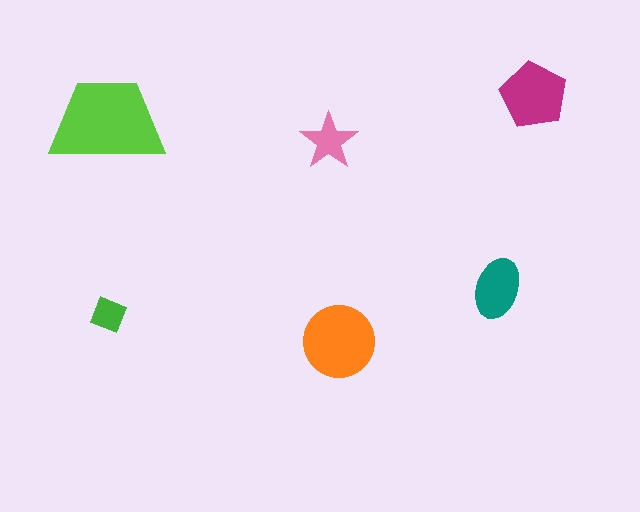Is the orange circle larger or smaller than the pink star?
Larger.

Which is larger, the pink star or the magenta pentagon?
The magenta pentagon.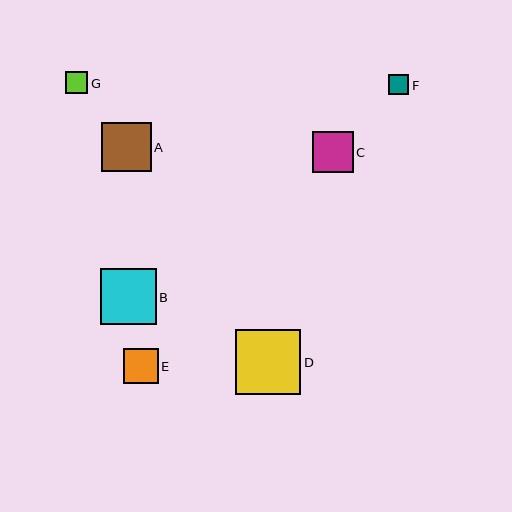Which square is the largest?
Square D is the largest with a size of approximately 65 pixels.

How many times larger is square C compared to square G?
Square C is approximately 1.8 times the size of square G.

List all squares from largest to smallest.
From largest to smallest: D, B, A, C, E, G, F.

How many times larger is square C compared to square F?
Square C is approximately 2.0 times the size of square F.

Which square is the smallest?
Square F is the smallest with a size of approximately 20 pixels.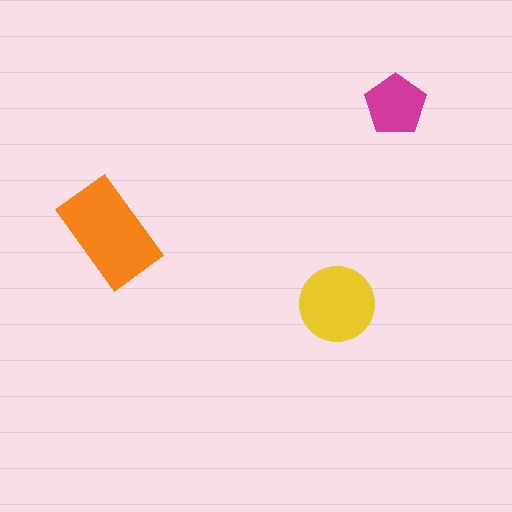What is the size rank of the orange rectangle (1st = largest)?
1st.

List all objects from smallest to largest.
The magenta pentagon, the yellow circle, the orange rectangle.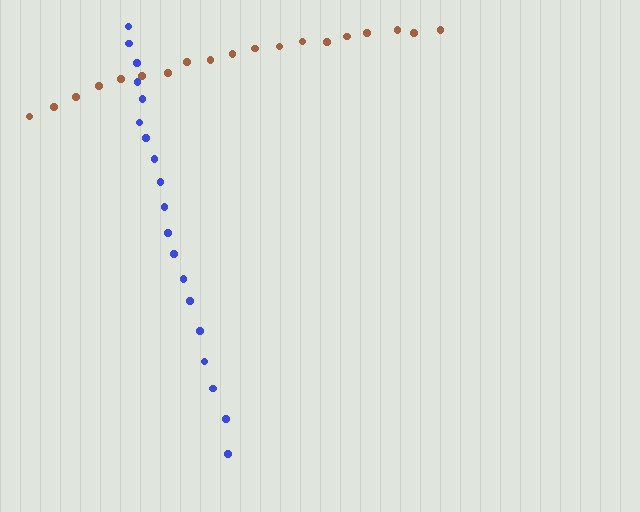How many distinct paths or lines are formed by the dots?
There are 2 distinct paths.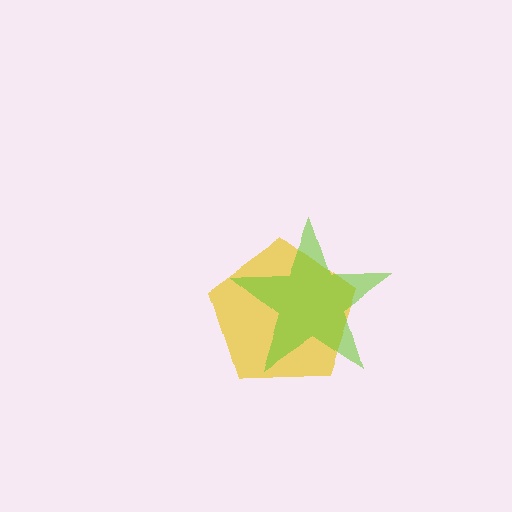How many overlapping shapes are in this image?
There are 2 overlapping shapes in the image.